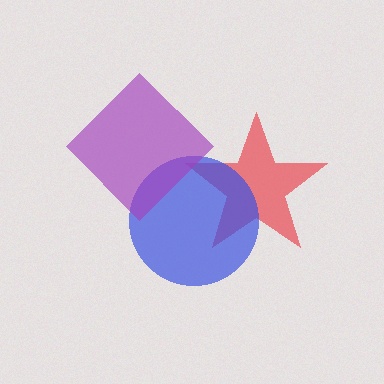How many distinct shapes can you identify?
There are 3 distinct shapes: a red star, a blue circle, a purple diamond.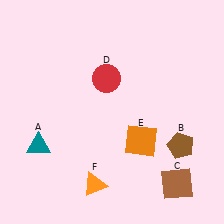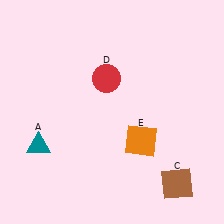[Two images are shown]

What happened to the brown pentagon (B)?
The brown pentagon (B) was removed in Image 2. It was in the bottom-right area of Image 1.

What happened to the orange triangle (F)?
The orange triangle (F) was removed in Image 2. It was in the bottom-left area of Image 1.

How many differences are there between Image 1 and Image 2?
There are 2 differences between the two images.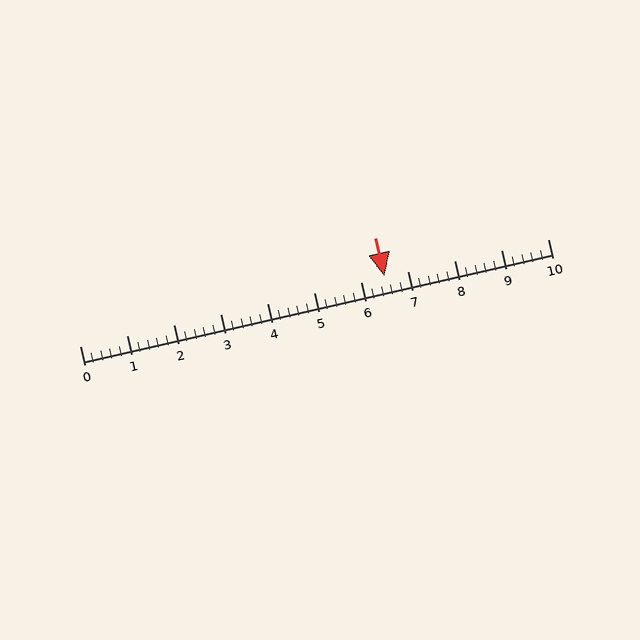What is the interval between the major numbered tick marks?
The major tick marks are spaced 1 units apart.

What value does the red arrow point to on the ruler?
The red arrow points to approximately 6.5.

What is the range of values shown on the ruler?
The ruler shows values from 0 to 10.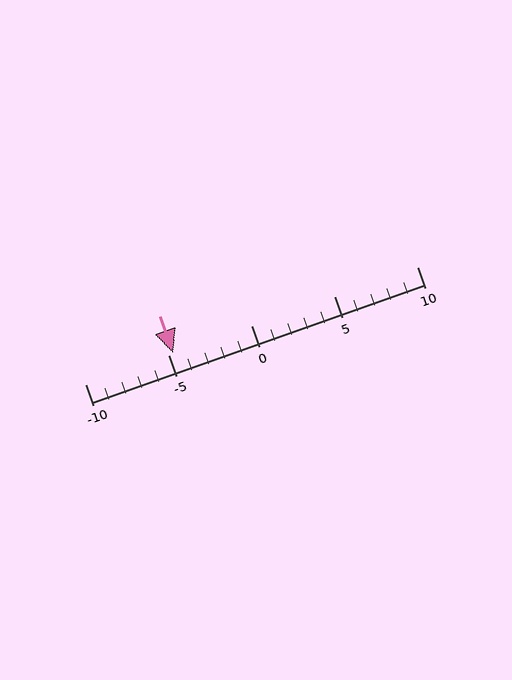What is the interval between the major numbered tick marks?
The major tick marks are spaced 5 units apart.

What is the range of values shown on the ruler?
The ruler shows values from -10 to 10.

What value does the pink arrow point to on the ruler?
The pink arrow points to approximately -5.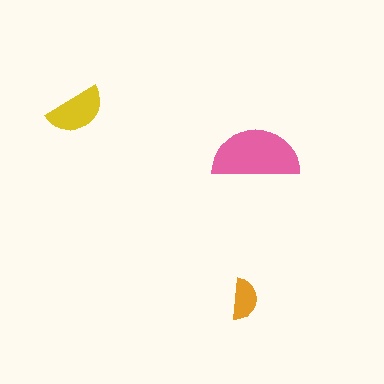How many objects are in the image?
There are 3 objects in the image.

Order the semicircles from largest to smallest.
the pink one, the yellow one, the orange one.